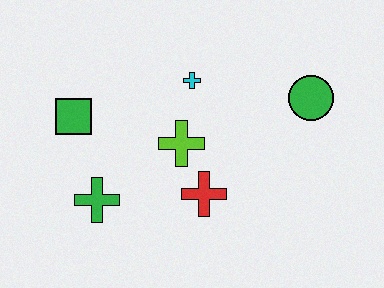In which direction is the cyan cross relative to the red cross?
The cyan cross is above the red cross.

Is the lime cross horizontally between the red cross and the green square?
Yes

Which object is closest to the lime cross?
The red cross is closest to the lime cross.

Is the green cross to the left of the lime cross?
Yes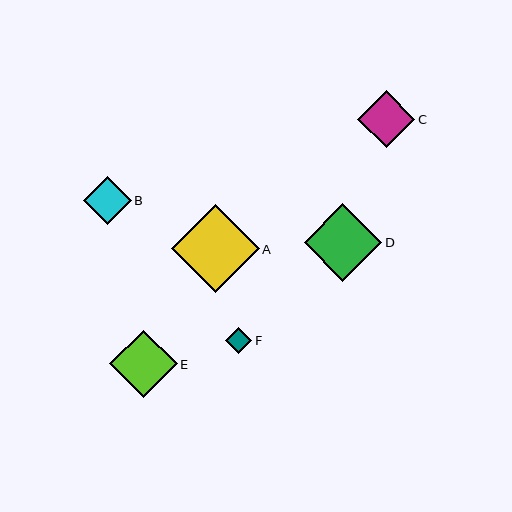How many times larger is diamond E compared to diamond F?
Diamond E is approximately 2.6 times the size of diamond F.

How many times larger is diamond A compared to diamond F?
Diamond A is approximately 3.4 times the size of diamond F.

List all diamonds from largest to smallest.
From largest to smallest: A, D, E, C, B, F.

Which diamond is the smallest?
Diamond F is the smallest with a size of approximately 26 pixels.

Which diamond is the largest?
Diamond A is the largest with a size of approximately 88 pixels.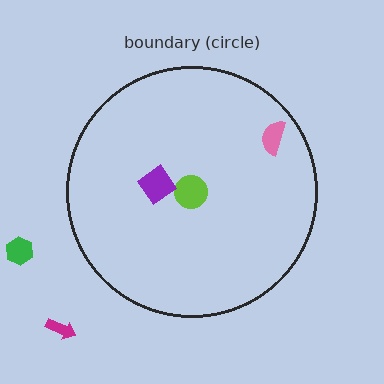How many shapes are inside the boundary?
3 inside, 2 outside.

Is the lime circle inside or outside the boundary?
Inside.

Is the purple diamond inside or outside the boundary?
Inside.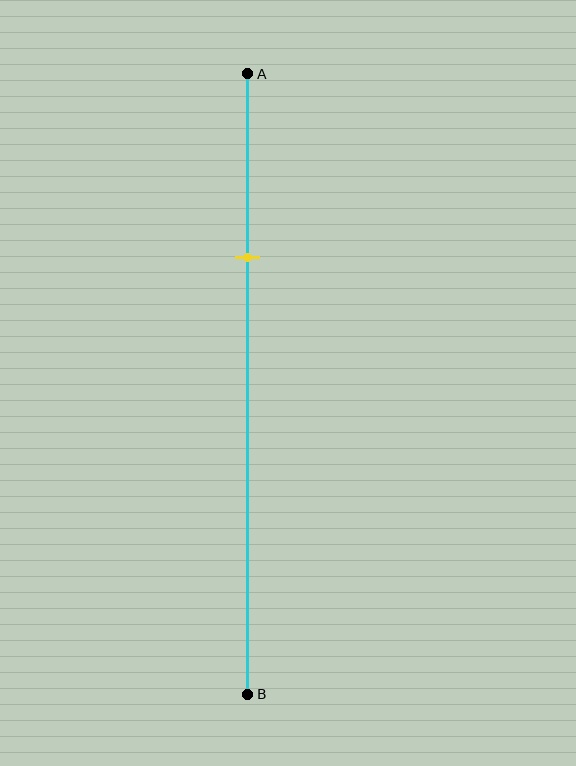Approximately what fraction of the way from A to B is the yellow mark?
The yellow mark is approximately 30% of the way from A to B.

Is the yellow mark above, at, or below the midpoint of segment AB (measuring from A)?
The yellow mark is above the midpoint of segment AB.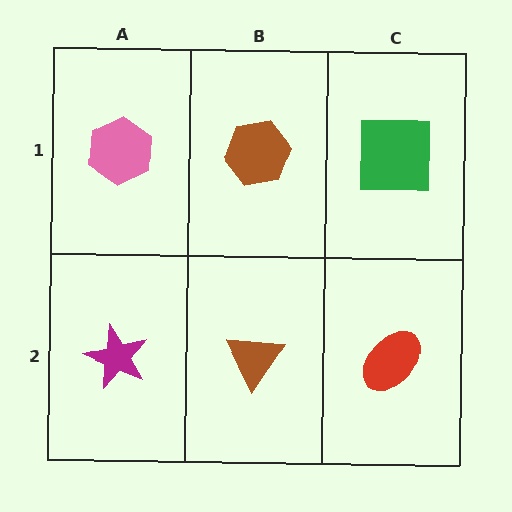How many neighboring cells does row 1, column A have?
2.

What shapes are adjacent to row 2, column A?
A pink hexagon (row 1, column A), a brown triangle (row 2, column B).